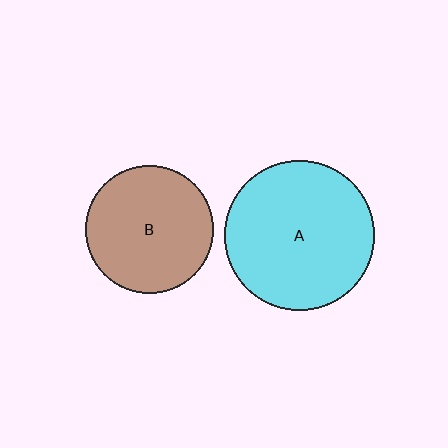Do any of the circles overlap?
No, none of the circles overlap.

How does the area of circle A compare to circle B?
Approximately 1.4 times.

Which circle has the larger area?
Circle A (cyan).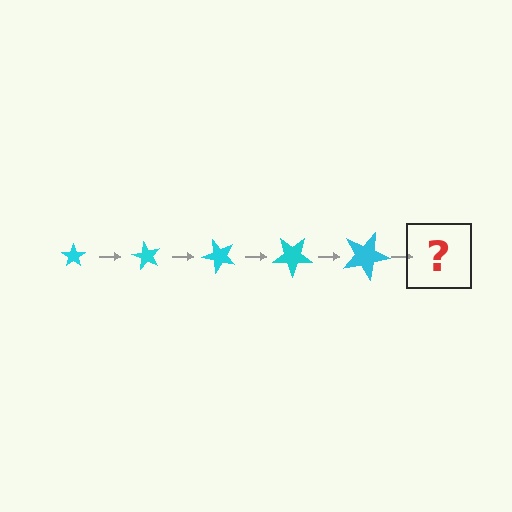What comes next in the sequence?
The next element should be a star, larger than the previous one and rotated 300 degrees from the start.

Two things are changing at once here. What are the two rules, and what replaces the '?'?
The two rules are that the star grows larger each step and it rotates 60 degrees each step. The '?' should be a star, larger than the previous one and rotated 300 degrees from the start.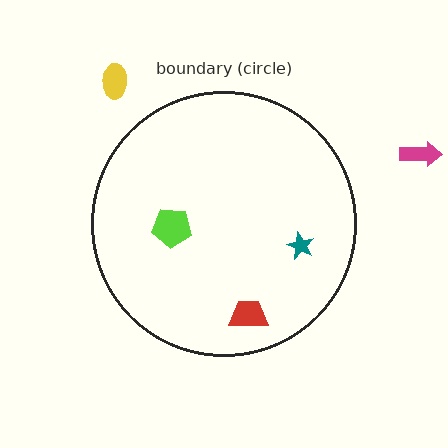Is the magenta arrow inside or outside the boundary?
Outside.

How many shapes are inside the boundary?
3 inside, 2 outside.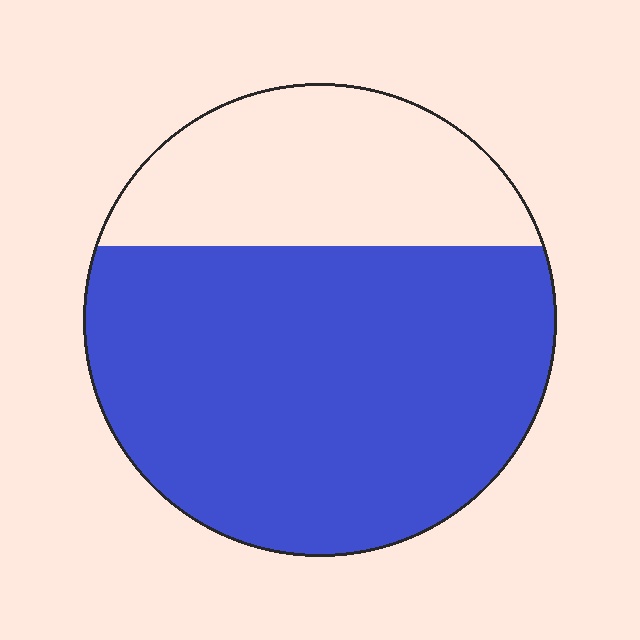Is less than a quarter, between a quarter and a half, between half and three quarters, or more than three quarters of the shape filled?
Between half and three quarters.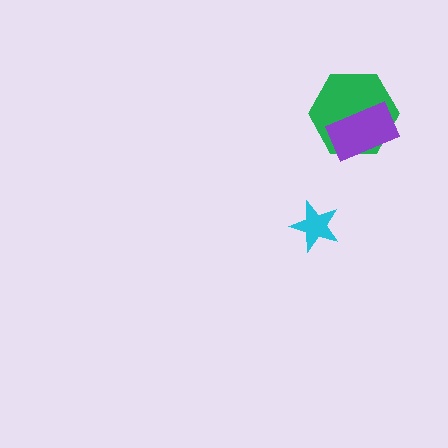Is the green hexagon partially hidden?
Yes, it is partially covered by another shape.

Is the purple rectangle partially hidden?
No, no other shape covers it.